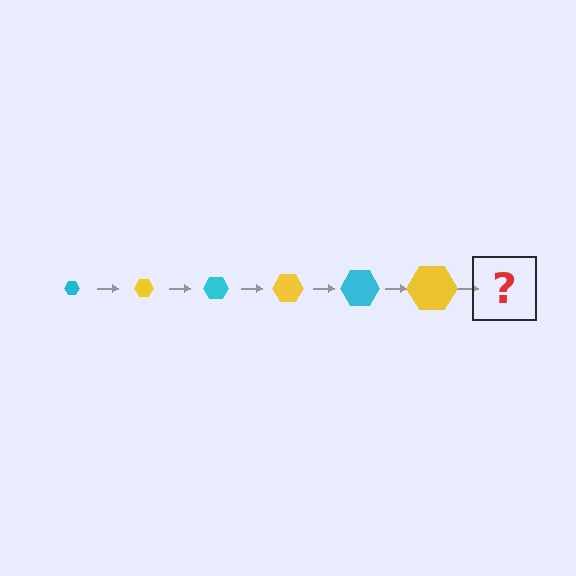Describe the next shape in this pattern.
It should be a cyan hexagon, larger than the previous one.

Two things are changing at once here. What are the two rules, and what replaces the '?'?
The two rules are that the hexagon grows larger each step and the color cycles through cyan and yellow. The '?' should be a cyan hexagon, larger than the previous one.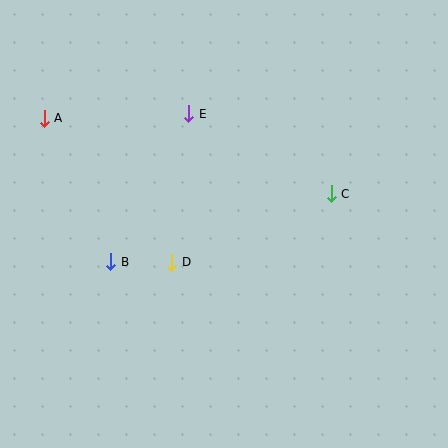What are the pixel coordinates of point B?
Point B is at (111, 262).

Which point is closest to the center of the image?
Point D at (172, 262) is closest to the center.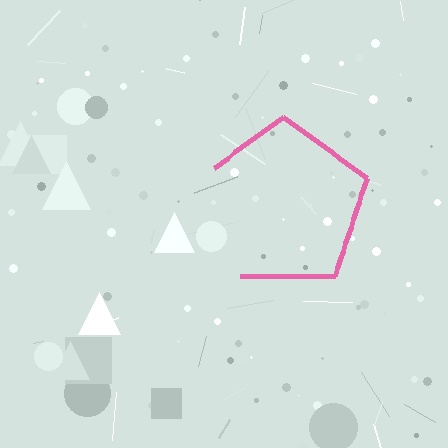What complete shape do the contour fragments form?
The contour fragments form a pentagon.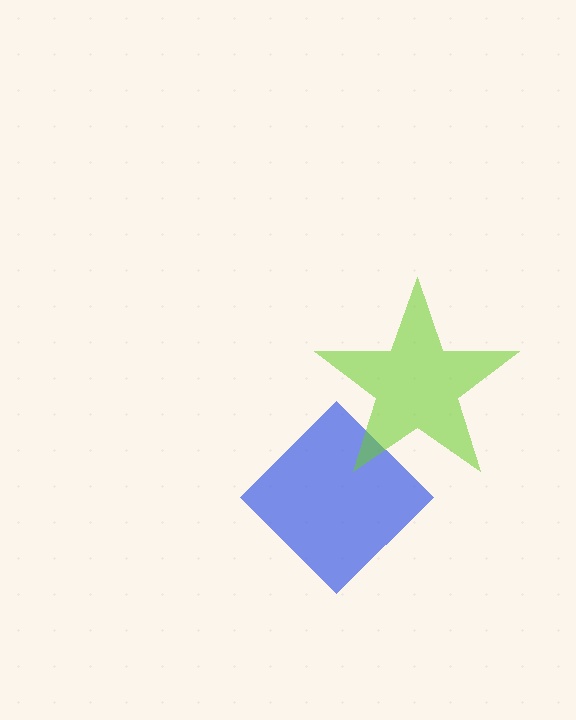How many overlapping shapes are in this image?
There are 2 overlapping shapes in the image.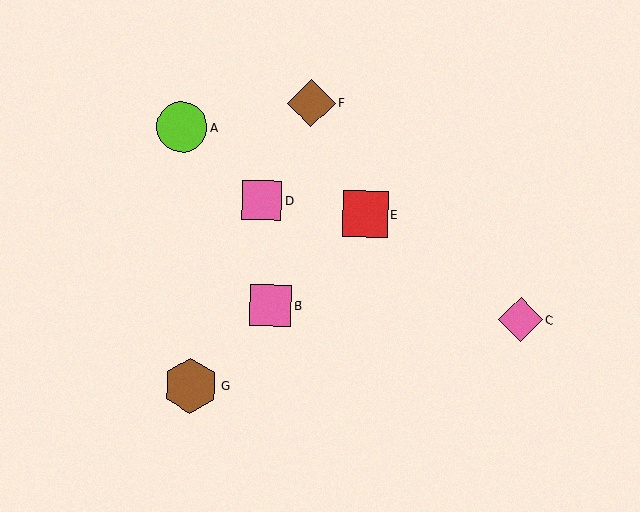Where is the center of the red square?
The center of the red square is at (365, 214).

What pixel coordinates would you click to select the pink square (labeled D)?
Click at (262, 201) to select the pink square D.